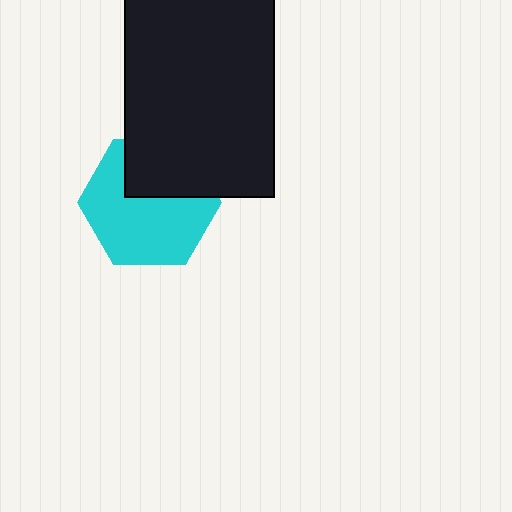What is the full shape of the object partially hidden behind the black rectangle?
The partially hidden object is a cyan hexagon.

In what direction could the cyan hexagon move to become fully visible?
The cyan hexagon could move down. That would shift it out from behind the black rectangle entirely.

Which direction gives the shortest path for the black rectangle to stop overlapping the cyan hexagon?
Moving up gives the shortest separation.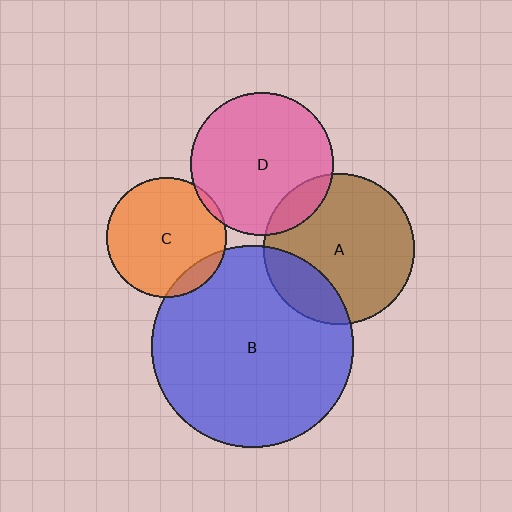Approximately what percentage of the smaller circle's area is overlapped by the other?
Approximately 10%.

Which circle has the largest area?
Circle B (blue).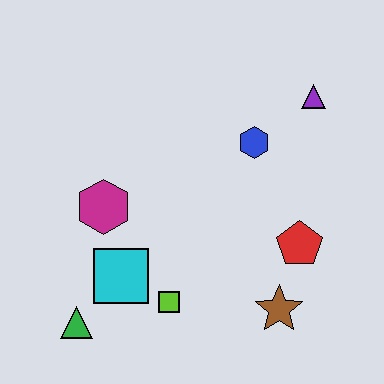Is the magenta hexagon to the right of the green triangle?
Yes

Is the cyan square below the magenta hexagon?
Yes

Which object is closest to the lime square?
The cyan square is closest to the lime square.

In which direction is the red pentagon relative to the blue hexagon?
The red pentagon is below the blue hexagon.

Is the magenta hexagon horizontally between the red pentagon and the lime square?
No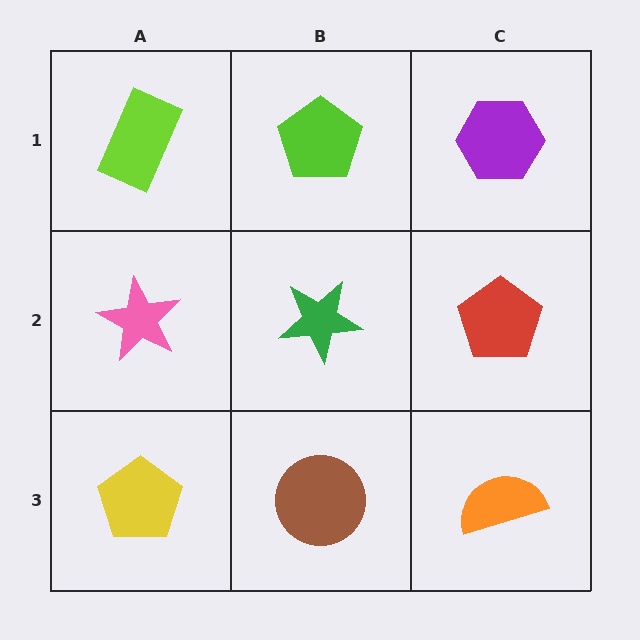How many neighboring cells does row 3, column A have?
2.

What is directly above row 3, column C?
A red pentagon.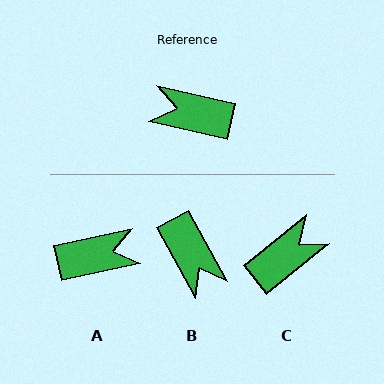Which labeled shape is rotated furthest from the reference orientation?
A, about 155 degrees away.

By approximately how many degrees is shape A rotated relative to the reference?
Approximately 155 degrees clockwise.